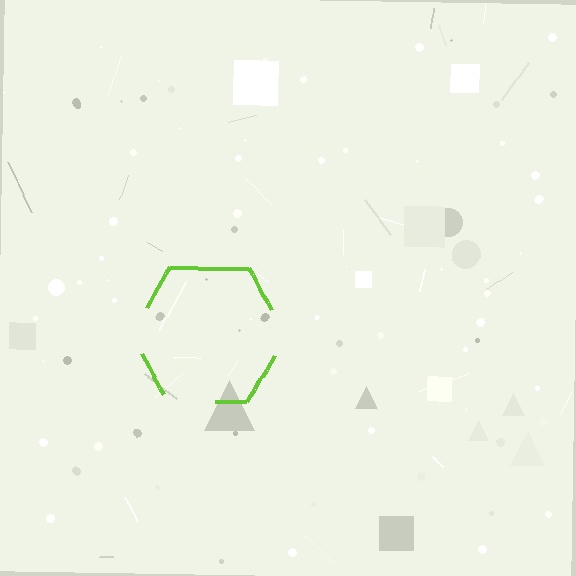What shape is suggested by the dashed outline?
The dashed outline suggests a hexagon.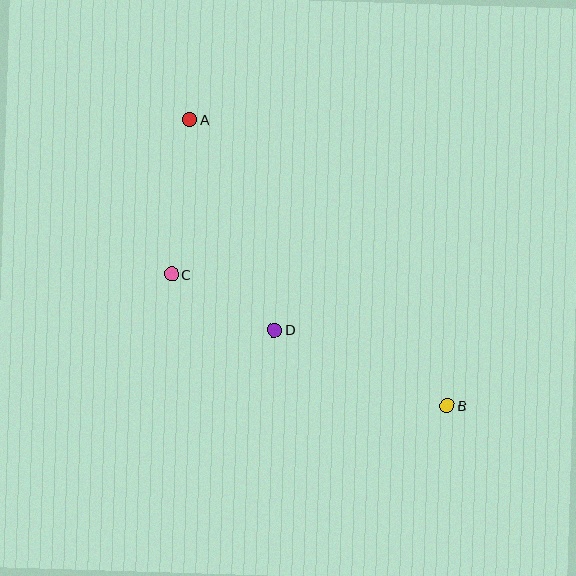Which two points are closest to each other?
Points C and D are closest to each other.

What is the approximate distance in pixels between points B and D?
The distance between B and D is approximately 189 pixels.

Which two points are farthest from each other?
Points A and B are farthest from each other.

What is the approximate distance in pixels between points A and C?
The distance between A and C is approximately 156 pixels.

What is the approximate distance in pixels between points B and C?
The distance between B and C is approximately 305 pixels.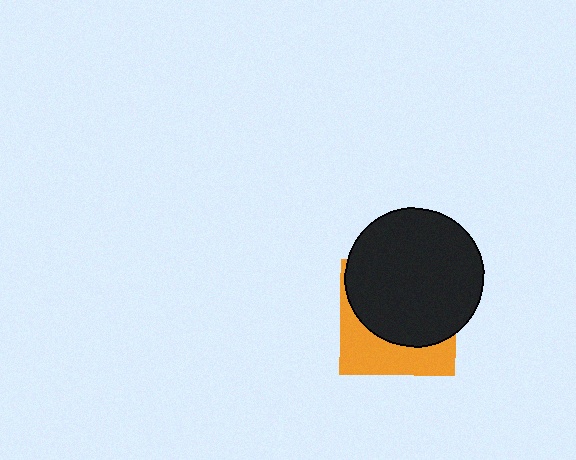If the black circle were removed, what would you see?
You would see the complete orange square.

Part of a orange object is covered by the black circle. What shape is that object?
It is a square.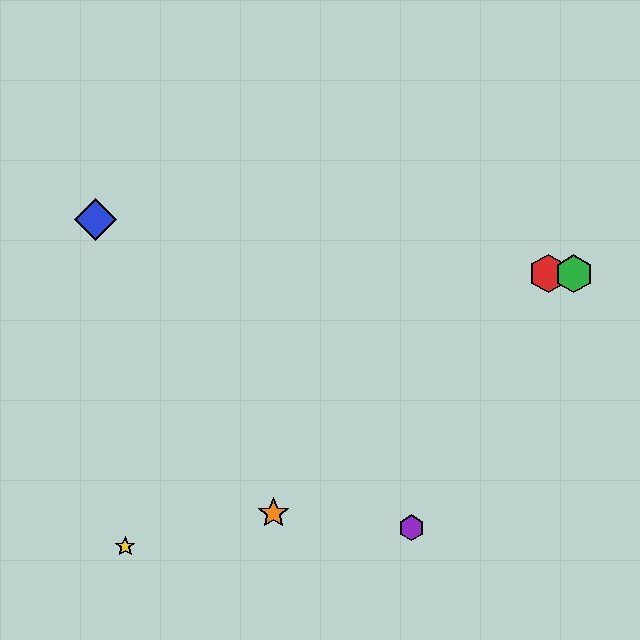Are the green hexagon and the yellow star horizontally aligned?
No, the green hexagon is at y≈274 and the yellow star is at y≈547.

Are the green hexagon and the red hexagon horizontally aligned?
Yes, both are at y≈274.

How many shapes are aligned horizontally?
2 shapes (the red hexagon, the green hexagon) are aligned horizontally.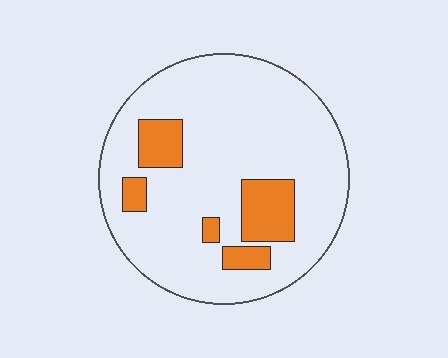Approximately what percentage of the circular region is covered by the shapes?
Approximately 15%.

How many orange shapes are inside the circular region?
5.